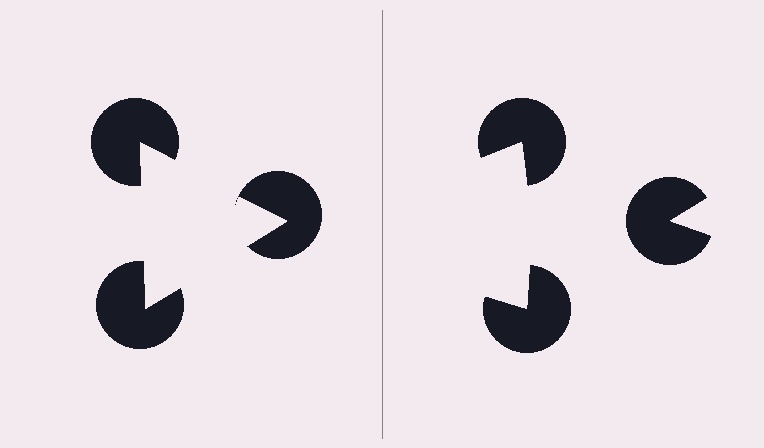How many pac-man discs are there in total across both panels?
6 — 3 on each side.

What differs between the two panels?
The pac-man discs are positioned identically on both sides; only the wedge orientations differ. On the left they align to a triangle; on the right they are misaligned.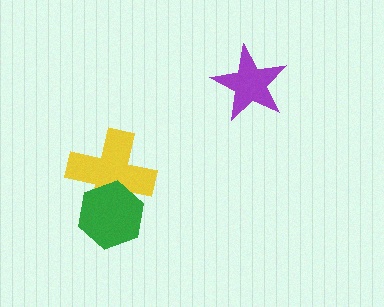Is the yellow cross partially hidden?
Yes, it is partially covered by another shape.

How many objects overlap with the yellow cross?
1 object overlaps with the yellow cross.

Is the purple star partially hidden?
No, no other shape covers it.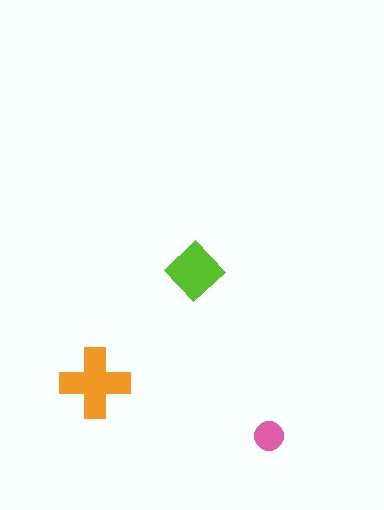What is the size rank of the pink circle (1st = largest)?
3rd.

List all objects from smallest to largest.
The pink circle, the lime diamond, the orange cross.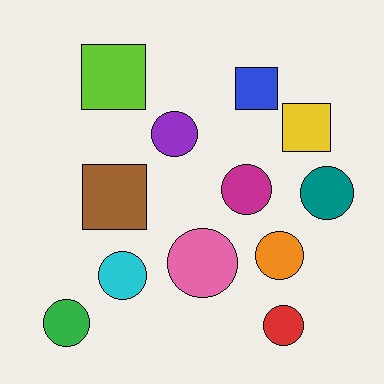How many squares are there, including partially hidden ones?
There are 4 squares.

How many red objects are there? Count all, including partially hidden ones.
There is 1 red object.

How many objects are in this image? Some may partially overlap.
There are 12 objects.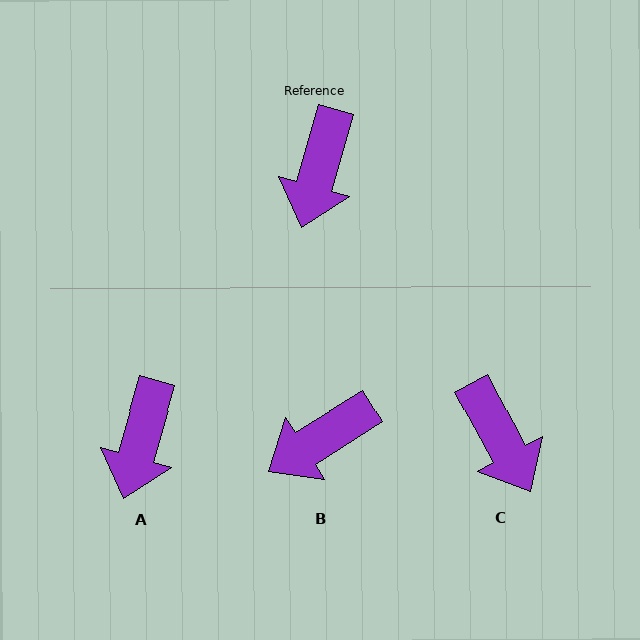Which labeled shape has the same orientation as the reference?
A.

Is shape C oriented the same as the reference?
No, it is off by about 45 degrees.